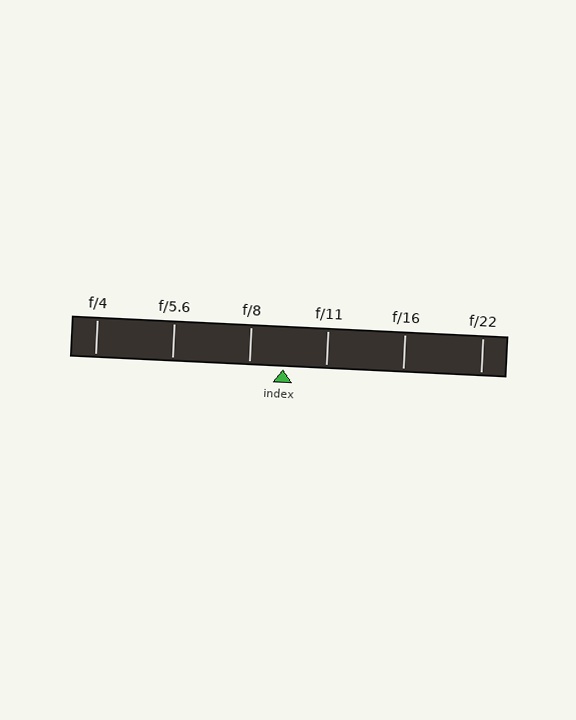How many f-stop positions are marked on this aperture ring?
There are 6 f-stop positions marked.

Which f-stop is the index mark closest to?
The index mark is closest to f/8.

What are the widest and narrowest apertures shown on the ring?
The widest aperture shown is f/4 and the narrowest is f/22.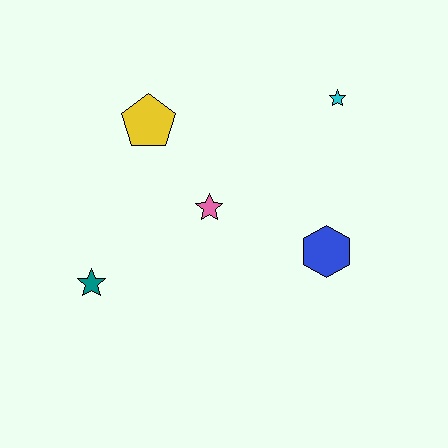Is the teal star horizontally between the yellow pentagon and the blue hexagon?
No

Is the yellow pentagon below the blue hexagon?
No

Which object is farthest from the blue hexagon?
The teal star is farthest from the blue hexagon.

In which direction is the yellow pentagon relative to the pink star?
The yellow pentagon is above the pink star.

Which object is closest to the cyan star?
The blue hexagon is closest to the cyan star.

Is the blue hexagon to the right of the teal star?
Yes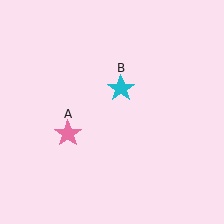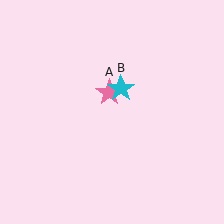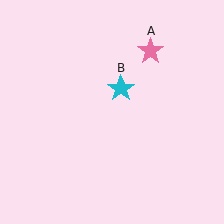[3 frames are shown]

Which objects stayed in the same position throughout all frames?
Cyan star (object B) remained stationary.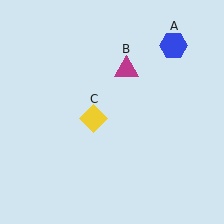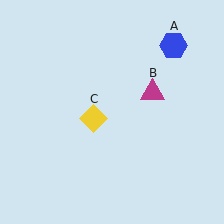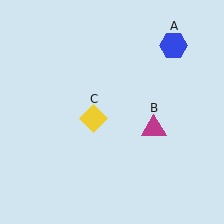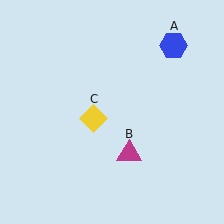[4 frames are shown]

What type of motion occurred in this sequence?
The magenta triangle (object B) rotated clockwise around the center of the scene.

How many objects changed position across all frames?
1 object changed position: magenta triangle (object B).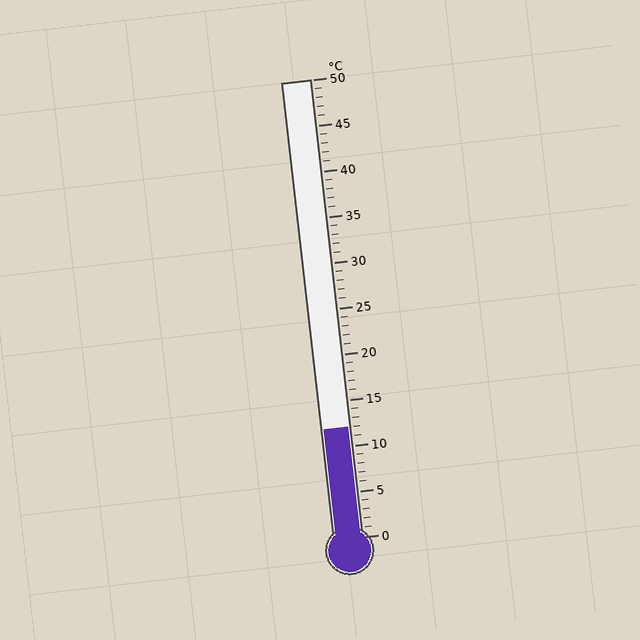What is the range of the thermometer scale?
The thermometer scale ranges from 0°C to 50°C.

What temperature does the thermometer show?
The thermometer shows approximately 12°C.